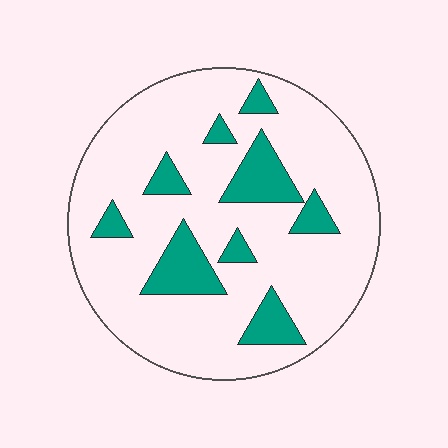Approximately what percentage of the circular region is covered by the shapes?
Approximately 20%.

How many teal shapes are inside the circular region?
9.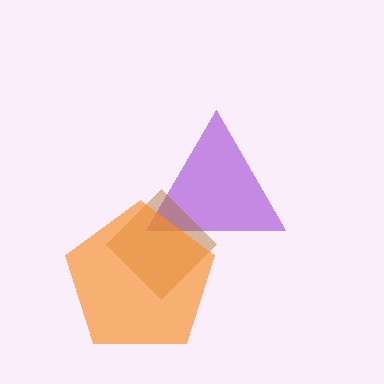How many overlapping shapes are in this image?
There are 3 overlapping shapes in the image.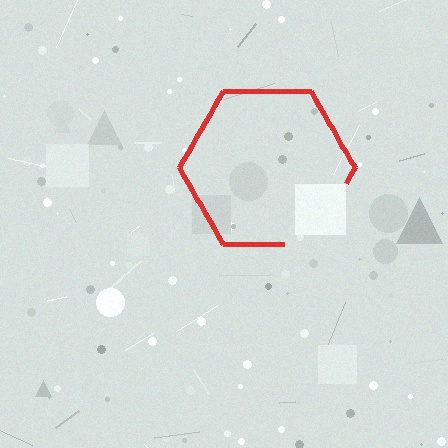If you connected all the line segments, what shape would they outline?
They would outline a hexagon.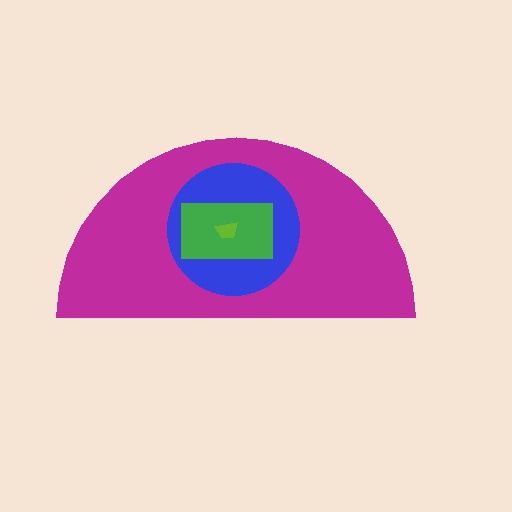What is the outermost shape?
The magenta semicircle.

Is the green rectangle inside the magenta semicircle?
Yes.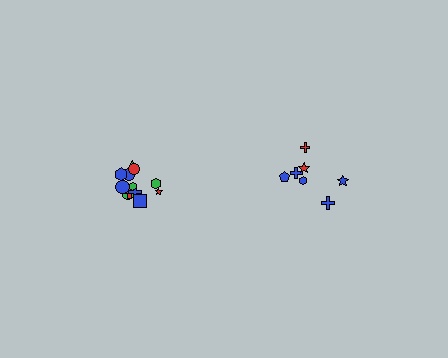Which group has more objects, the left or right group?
The left group.